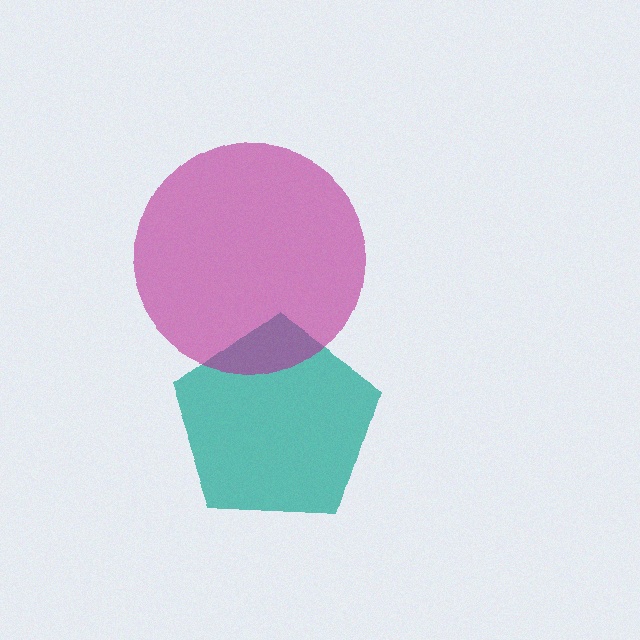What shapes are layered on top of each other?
The layered shapes are: a teal pentagon, a magenta circle.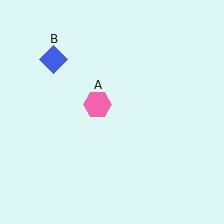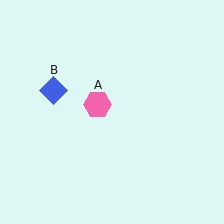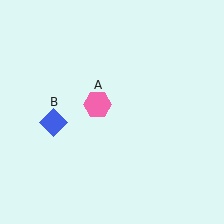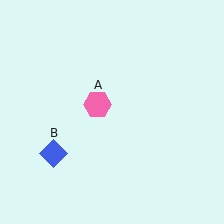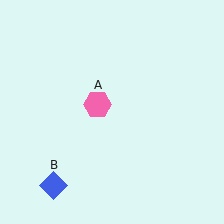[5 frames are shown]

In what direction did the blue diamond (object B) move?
The blue diamond (object B) moved down.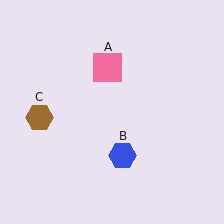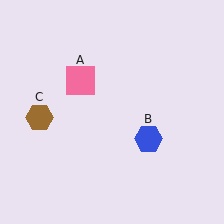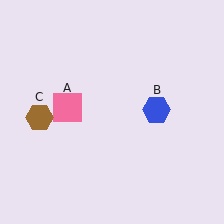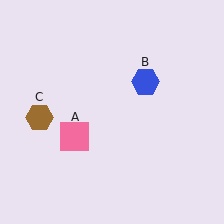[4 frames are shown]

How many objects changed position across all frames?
2 objects changed position: pink square (object A), blue hexagon (object B).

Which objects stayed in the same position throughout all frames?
Brown hexagon (object C) remained stationary.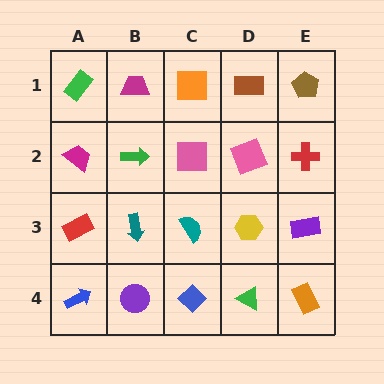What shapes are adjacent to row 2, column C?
An orange square (row 1, column C), a teal semicircle (row 3, column C), a green arrow (row 2, column B), a pink square (row 2, column D).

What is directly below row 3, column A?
A blue arrow.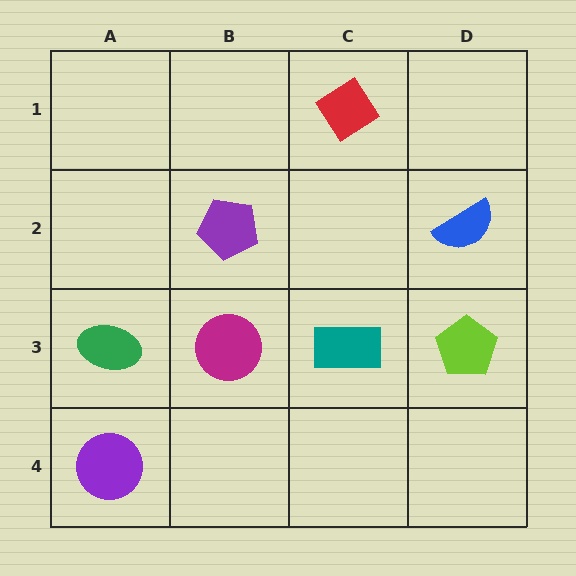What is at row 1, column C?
A red diamond.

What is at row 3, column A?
A green ellipse.